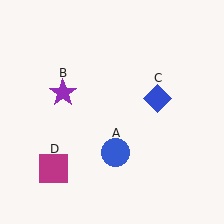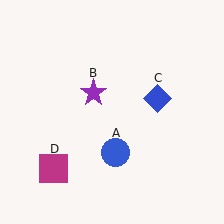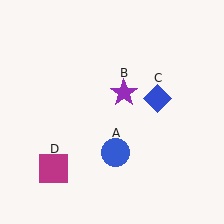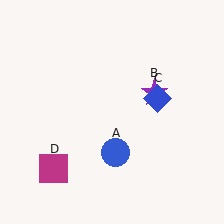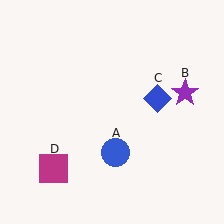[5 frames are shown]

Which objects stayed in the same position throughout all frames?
Blue circle (object A) and blue diamond (object C) and magenta square (object D) remained stationary.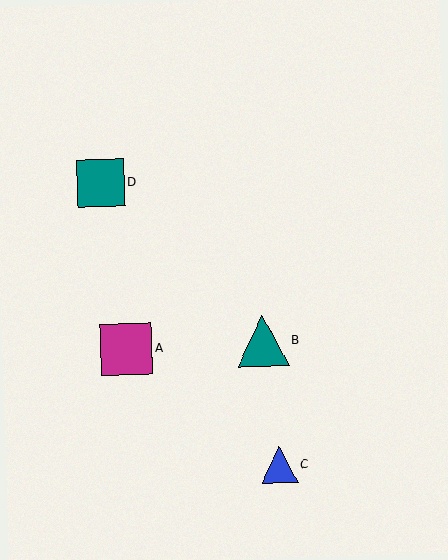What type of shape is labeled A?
Shape A is a magenta square.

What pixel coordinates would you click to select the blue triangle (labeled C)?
Click at (280, 465) to select the blue triangle C.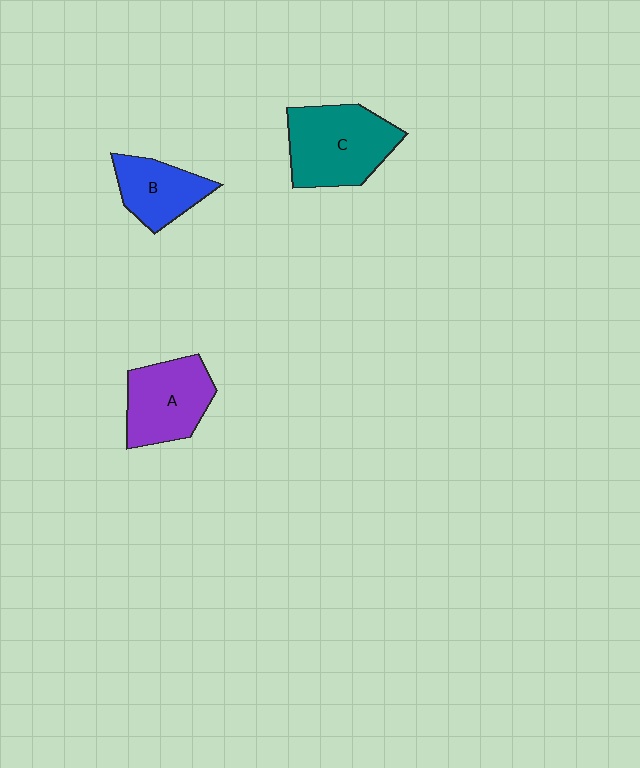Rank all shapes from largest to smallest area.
From largest to smallest: C (teal), A (purple), B (blue).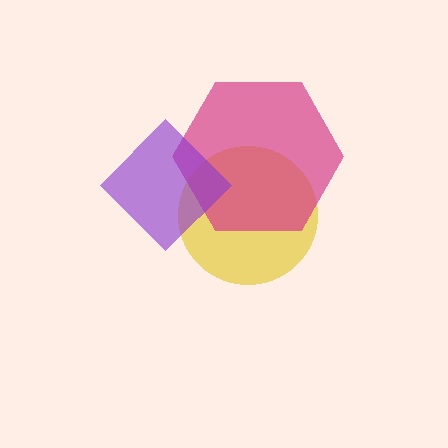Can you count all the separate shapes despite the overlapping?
Yes, there are 3 separate shapes.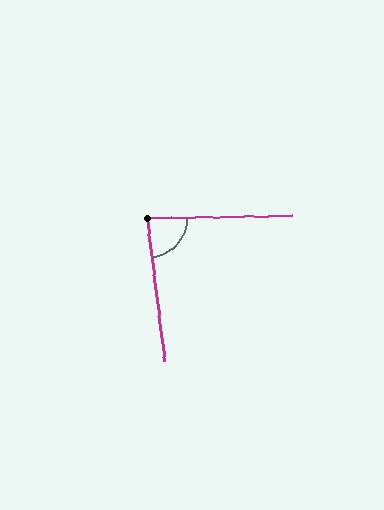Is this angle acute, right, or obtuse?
It is acute.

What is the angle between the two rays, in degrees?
Approximately 84 degrees.